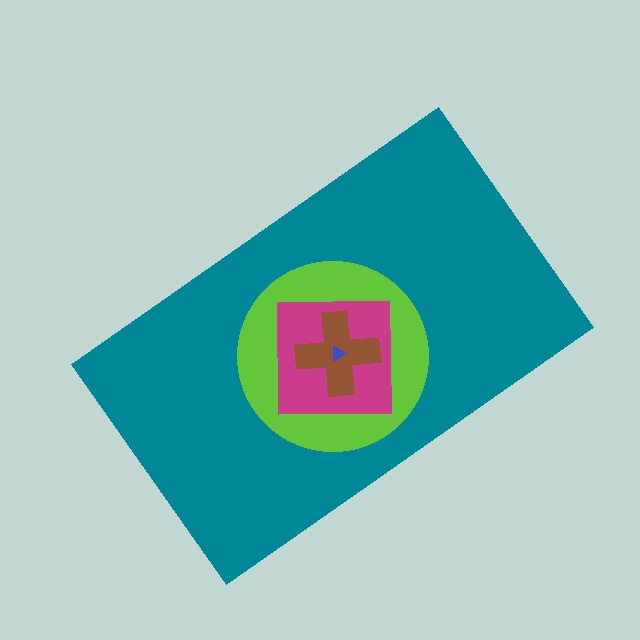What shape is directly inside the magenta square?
The brown cross.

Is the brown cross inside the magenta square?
Yes.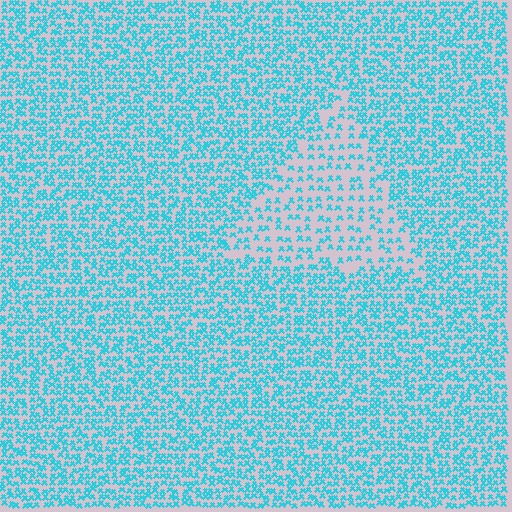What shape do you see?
I see a triangle.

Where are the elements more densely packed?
The elements are more densely packed outside the triangle boundary.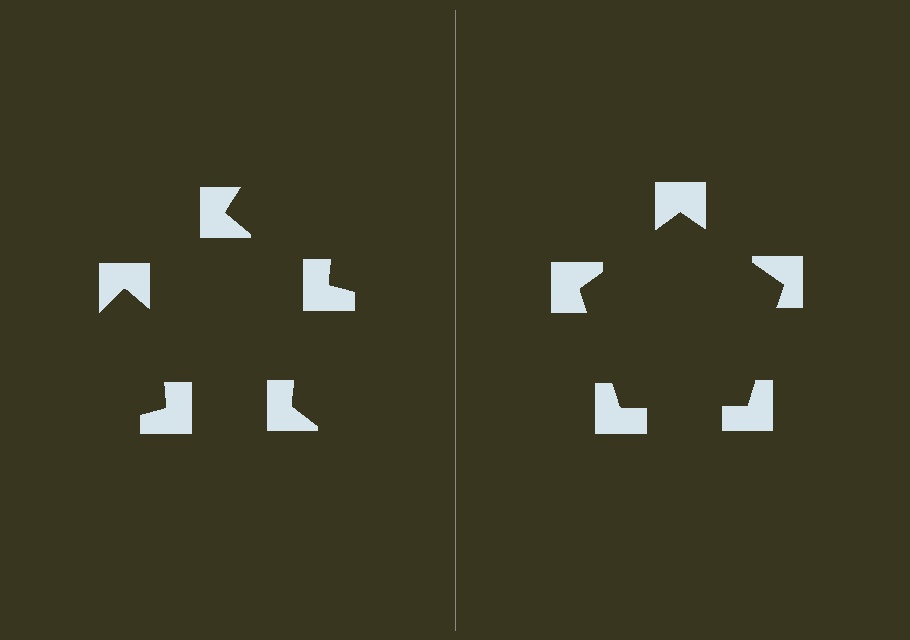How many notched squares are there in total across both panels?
10 — 5 on each side.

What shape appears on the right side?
An illusory pentagon.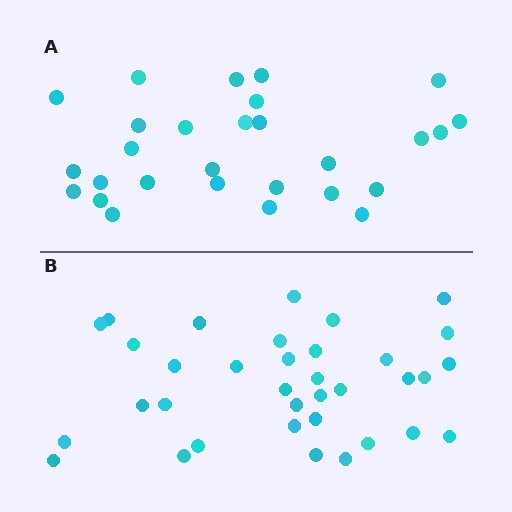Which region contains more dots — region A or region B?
Region B (the bottom region) has more dots.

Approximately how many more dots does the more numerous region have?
Region B has roughly 8 or so more dots than region A.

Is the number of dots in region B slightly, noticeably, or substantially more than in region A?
Region B has noticeably more, but not dramatically so. The ratio is roughly 1.2 to 1.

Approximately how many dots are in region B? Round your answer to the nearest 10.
About 40 dots. (The exact count is 35, which rounds to 40.)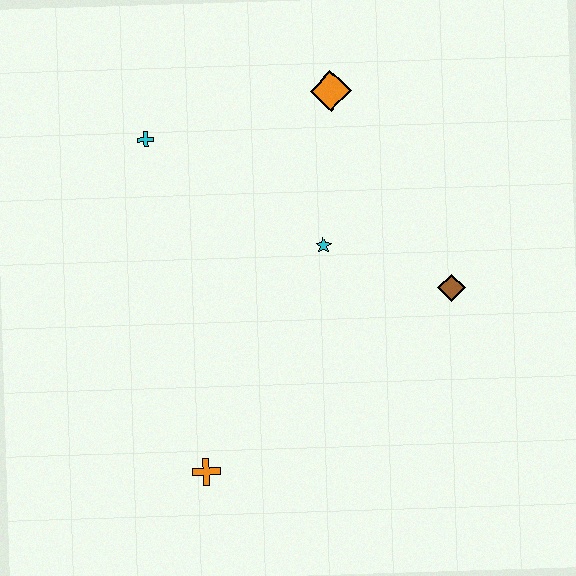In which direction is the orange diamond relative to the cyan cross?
The orange diamond is to the right of the cyan cross.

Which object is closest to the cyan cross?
The orange diamond is closest to the cyan cross.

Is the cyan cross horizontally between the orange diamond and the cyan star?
No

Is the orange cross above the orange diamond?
No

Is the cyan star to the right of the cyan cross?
Yes